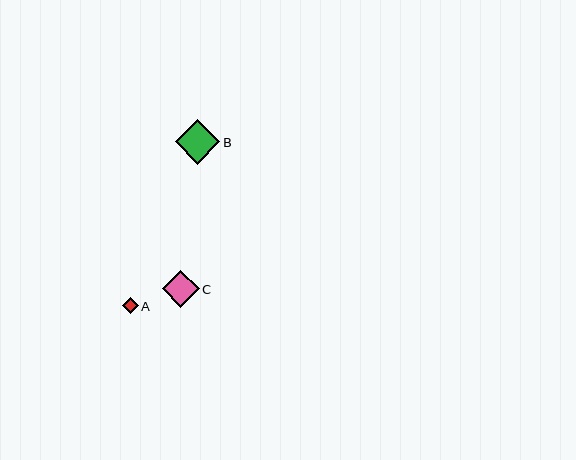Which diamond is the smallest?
Diamond A is the smallest with a size of approximately 15 pixels.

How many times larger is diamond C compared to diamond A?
Diamond C is approximately 2.4 times the size of diamond A.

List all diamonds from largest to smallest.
From largest to smallest: B, C, A.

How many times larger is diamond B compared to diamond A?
Diamond B is approximately 2.9 times the size of diamond A.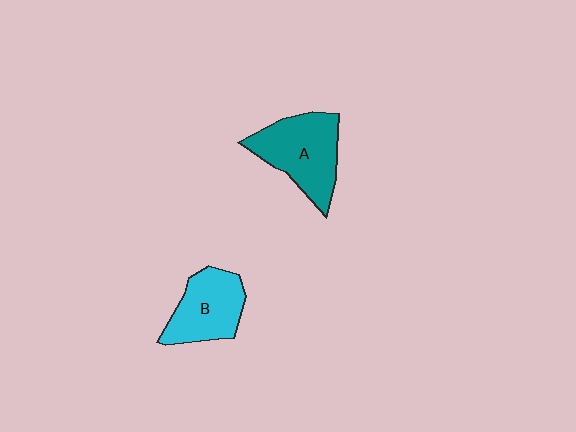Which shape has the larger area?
Shape A (teal).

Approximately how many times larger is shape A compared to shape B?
Approximately 1.2 times.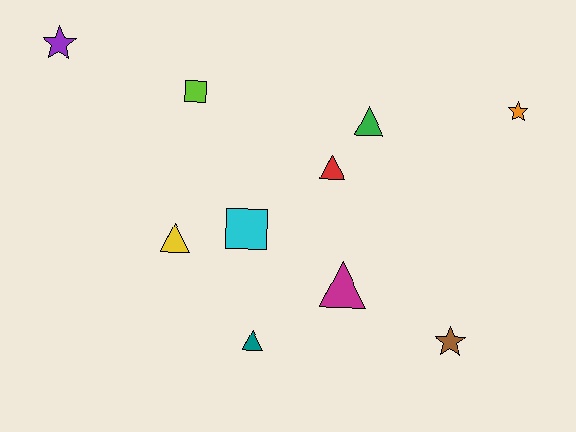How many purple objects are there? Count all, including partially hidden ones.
There is 1 purple object.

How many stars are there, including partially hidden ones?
There are 3 stars.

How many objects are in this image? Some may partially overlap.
There are 10 objects.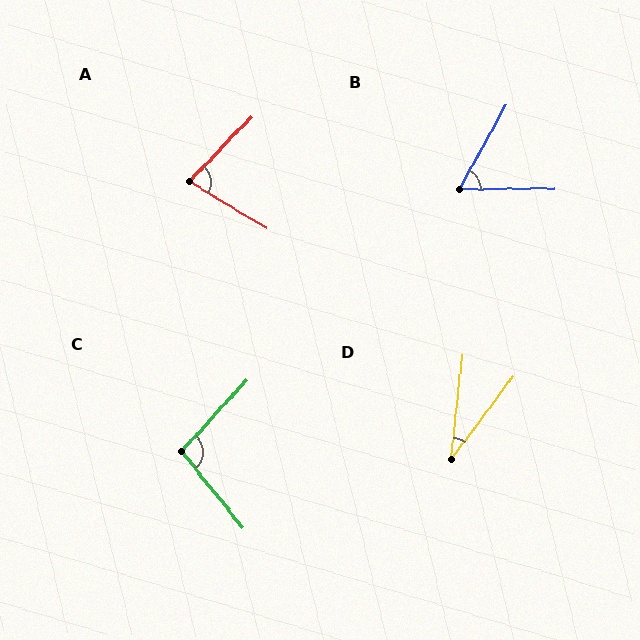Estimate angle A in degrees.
Approximately 78 degrees.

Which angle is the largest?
C, at approximately 99 degrees.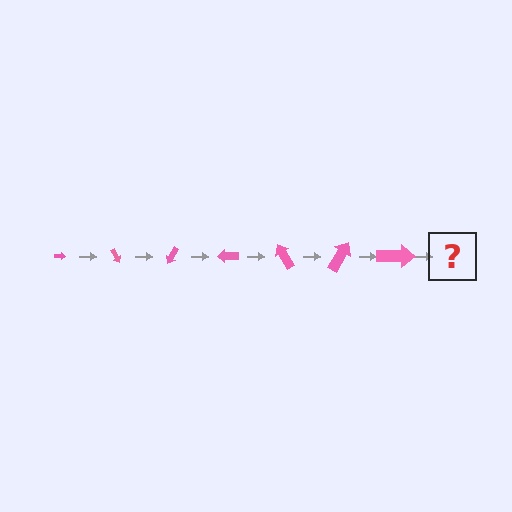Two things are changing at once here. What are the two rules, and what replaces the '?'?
The two rules are that the arrow grows larger each step and it rotates 60 degrees each step. The '?' should be an arrow, larger than the previous one and rotated 420 degrees from the start.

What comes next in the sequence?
The next element should be an arrow, larger than the previous one and rotated 420 degrees from the start.